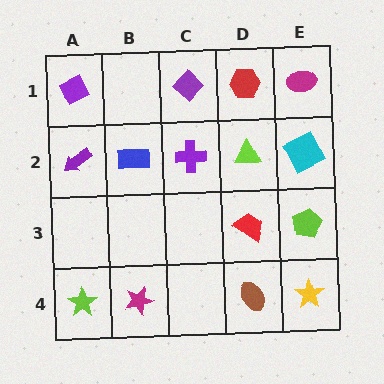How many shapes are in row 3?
2 shapes.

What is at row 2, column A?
A purple arrow.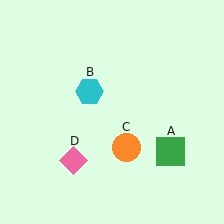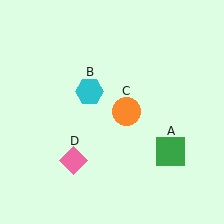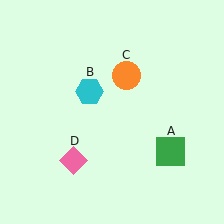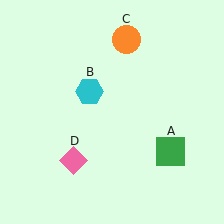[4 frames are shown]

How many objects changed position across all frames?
1 object changed position: orange circle (object C).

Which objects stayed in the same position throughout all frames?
Green square (object A) and cyan hexagon (object B) and pink diamond (object D) remained stationary.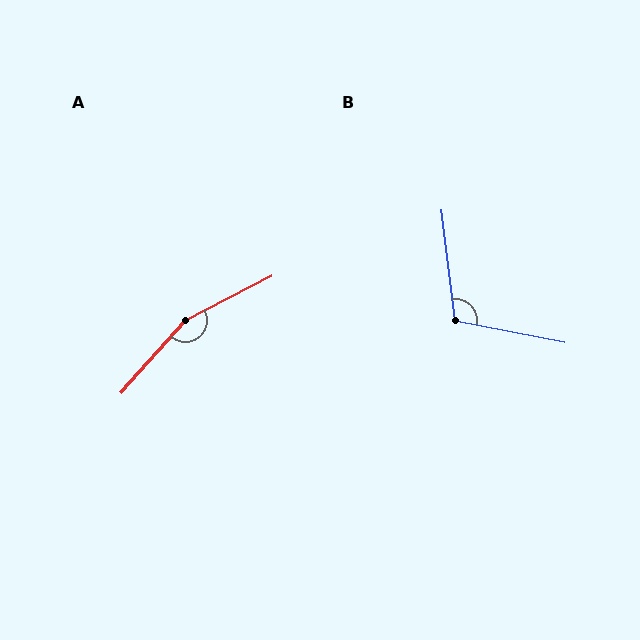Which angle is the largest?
A, at approximately 159 degrees.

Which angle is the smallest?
B, at approximately 108 degrees.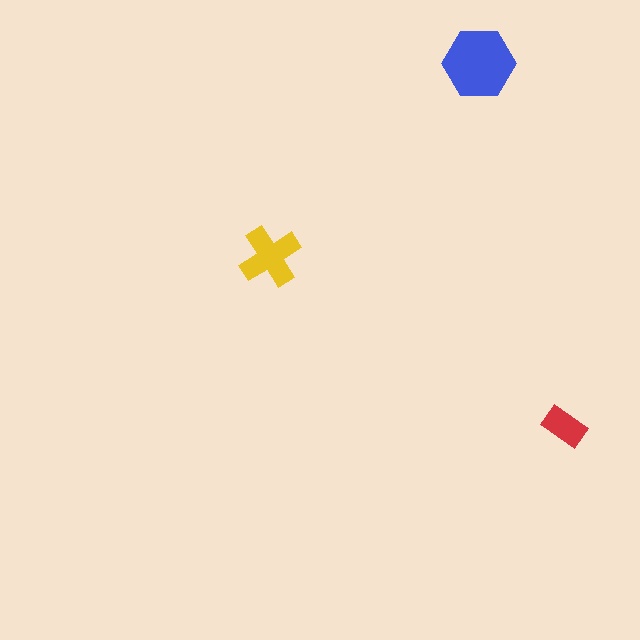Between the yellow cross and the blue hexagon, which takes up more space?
The blue hexagon.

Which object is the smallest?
The red rectangle.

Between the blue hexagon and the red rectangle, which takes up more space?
The blue hexagon.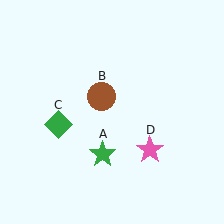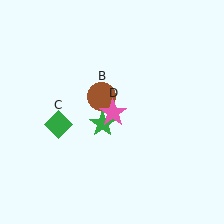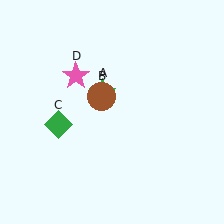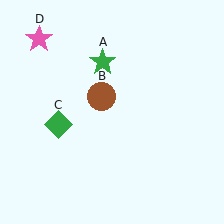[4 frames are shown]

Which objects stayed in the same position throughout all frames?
Brown circle (object B) and green diamond (object C) remained stationary.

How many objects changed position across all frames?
2 objects changed position: green star (object A), pink star (object D).